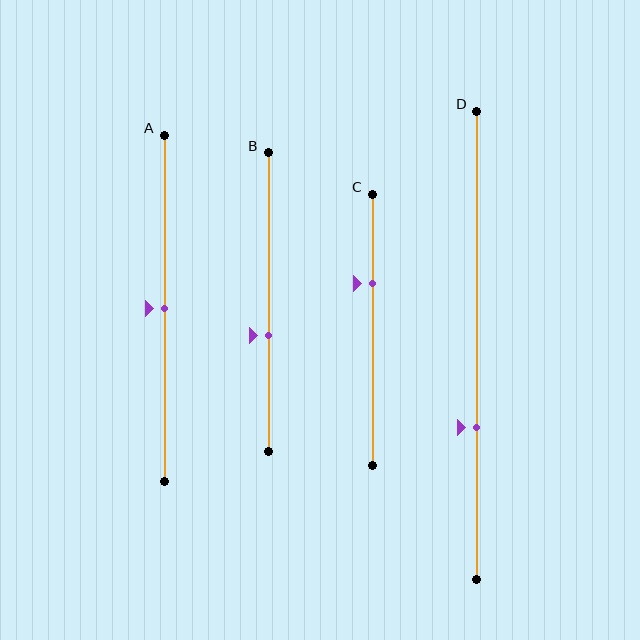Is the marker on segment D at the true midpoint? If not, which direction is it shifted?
No, the marker on segment D is shifted downward by about 18% of the segment length.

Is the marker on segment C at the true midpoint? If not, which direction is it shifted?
No, the marker on segment C is shifted upward by about 17% of the segment length.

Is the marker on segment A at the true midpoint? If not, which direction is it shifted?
Yes, the marker on segment A is at the true midpoint.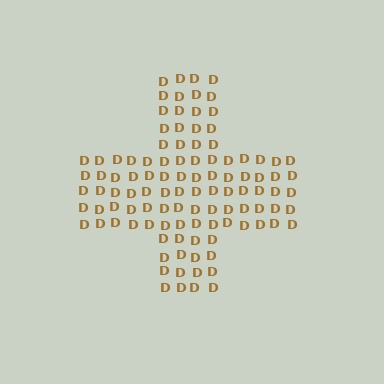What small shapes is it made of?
It is made of small letter D's.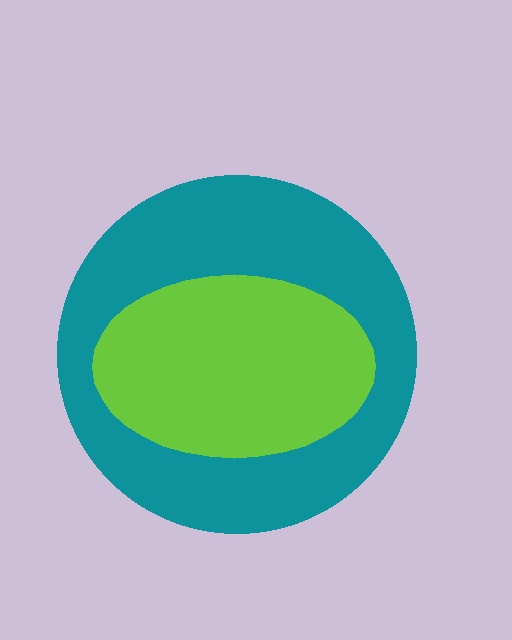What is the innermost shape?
The lime ellipse.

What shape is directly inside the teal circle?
The lime ellipse.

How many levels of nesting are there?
2.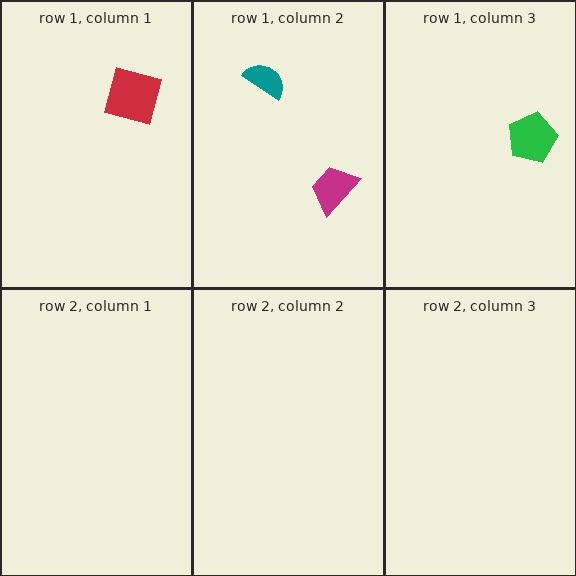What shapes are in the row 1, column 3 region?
The green pentagon.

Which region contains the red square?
The row 1, column 1 region.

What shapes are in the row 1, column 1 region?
The red square.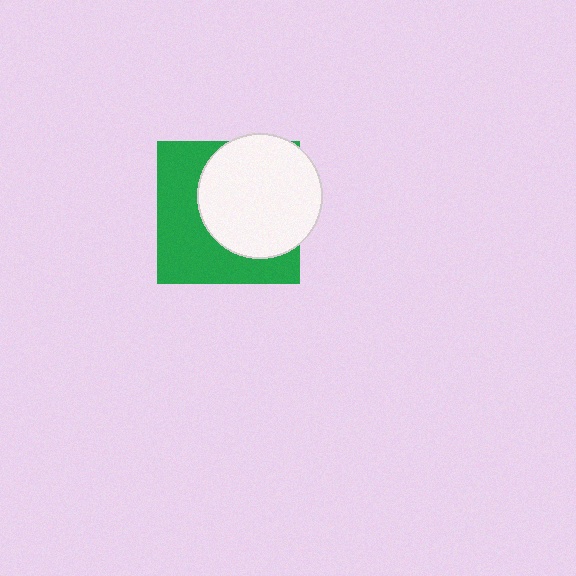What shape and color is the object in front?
The object in front is a white circle.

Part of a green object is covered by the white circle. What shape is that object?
It is a square.